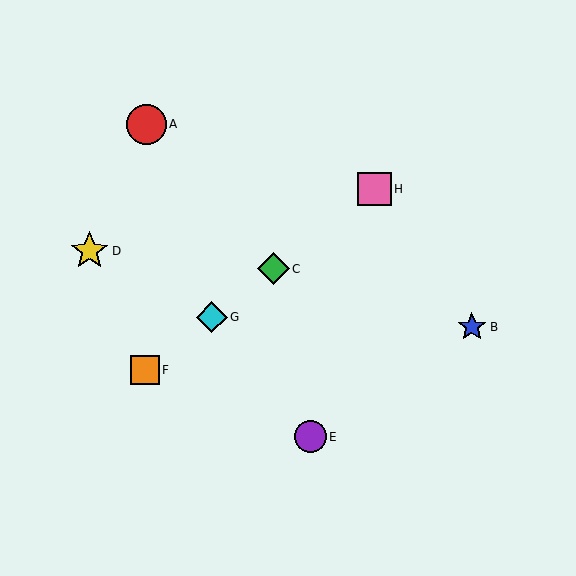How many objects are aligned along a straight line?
4 objects (C, F, G, H) are aligned along a straight line.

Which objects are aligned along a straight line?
Objects C, F, G, H are aligned along a straight line.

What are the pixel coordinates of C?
Object C is at (273, 269).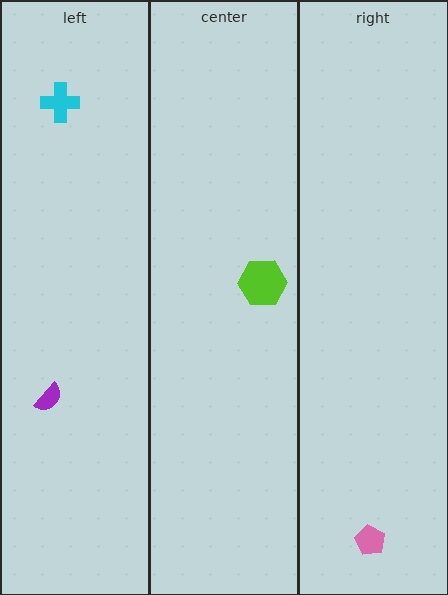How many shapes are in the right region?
1.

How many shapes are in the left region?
2.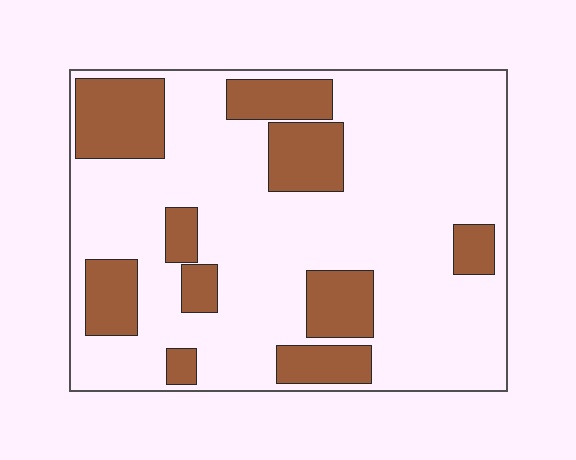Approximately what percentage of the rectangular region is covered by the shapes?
Approximately 25%.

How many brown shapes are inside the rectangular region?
10.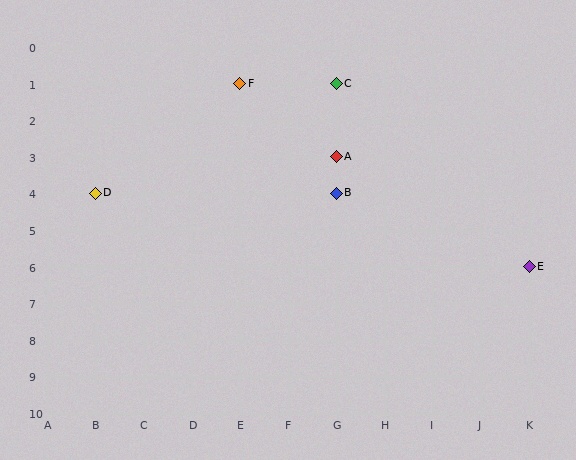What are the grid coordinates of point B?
Point B is at grid coordinates (G, 4).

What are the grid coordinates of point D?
Point D is at grid coordinates (B, 4).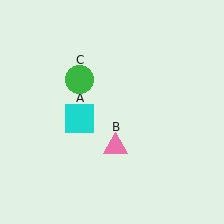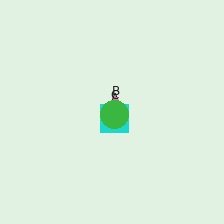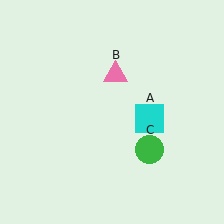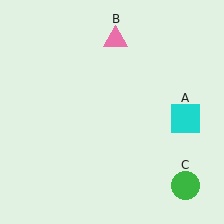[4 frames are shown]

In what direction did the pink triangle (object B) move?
The pink triangle (object B) moved up.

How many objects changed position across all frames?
3 objects changed position: cyan square (object A), pink triangle (object B), green circle (object C).